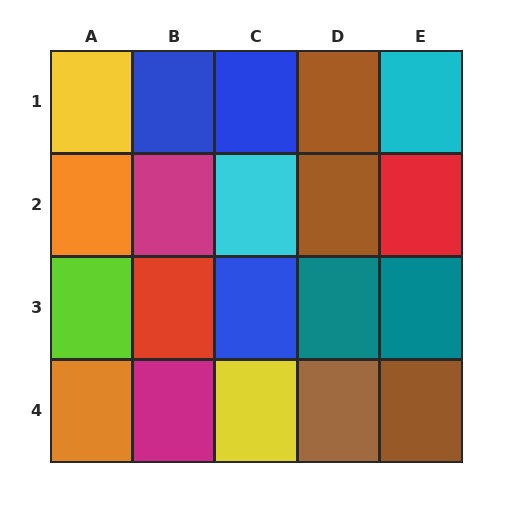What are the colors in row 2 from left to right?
Orange, magenta, cyan, brown, red.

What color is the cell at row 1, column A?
Yellow.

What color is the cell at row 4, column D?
Brown.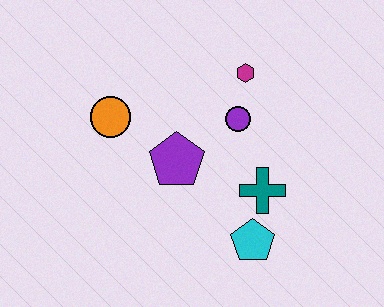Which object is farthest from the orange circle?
The cyan pentagon is farthest from the orange circle.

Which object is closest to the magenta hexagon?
The purple circle is closest to the magenta hexagon.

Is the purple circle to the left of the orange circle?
No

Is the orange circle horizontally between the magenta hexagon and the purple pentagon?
No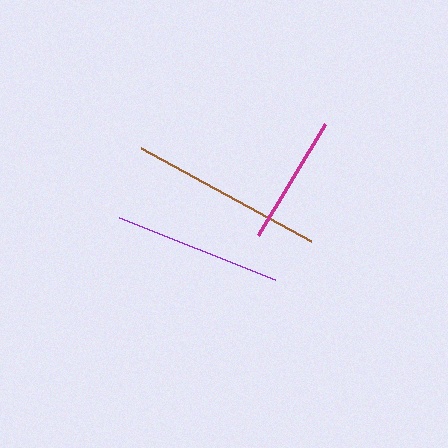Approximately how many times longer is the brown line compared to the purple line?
The brown line is approximately 1.2 times the length of the purple line.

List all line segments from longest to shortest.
From longest to shortest: brown, purple, magenta.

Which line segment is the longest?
The brown line is the longest at approximately 193 pixels.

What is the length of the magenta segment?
The magenta segment is approximately 130 pixels long.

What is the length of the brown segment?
The brown segment is approximately 193 pixels long.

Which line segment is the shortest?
The magenta line is the shortest at approximately 130 pixels.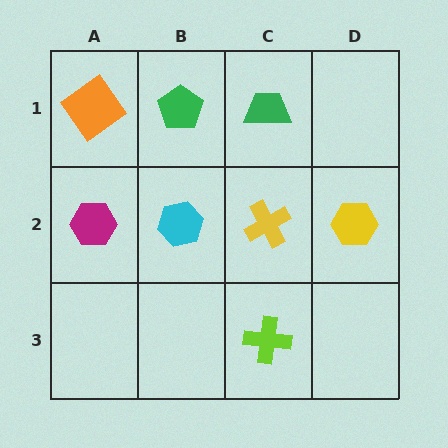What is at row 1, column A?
An orange diamond.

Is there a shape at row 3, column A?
No, that cell is empty.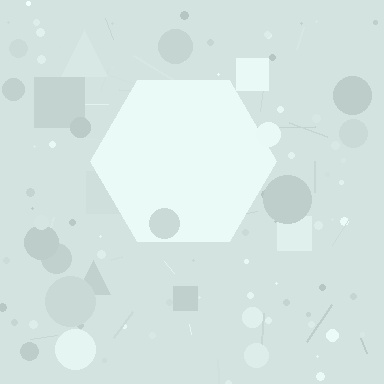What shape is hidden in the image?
A hexagon is hidden in the image.